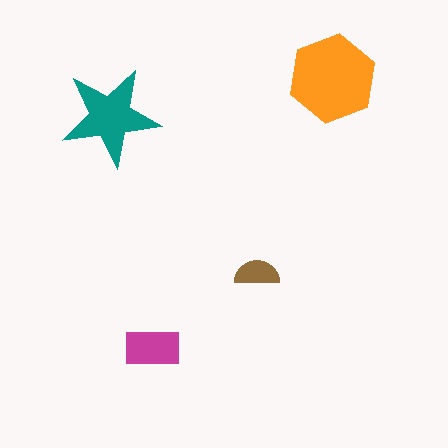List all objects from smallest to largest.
The brown semicircle, the magenta rectangle, the teal star, the orange hexagon.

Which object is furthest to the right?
The orange hexagon is rightmost.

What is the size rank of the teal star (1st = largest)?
2nd.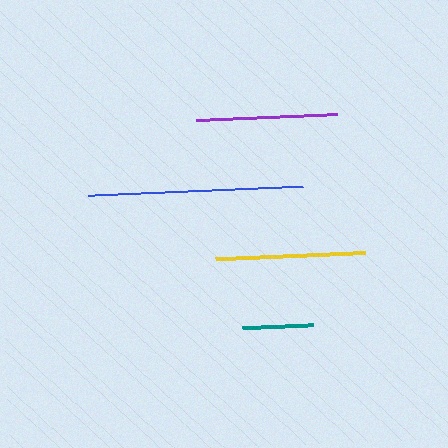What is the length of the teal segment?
The teal segment is approximately 71 pixels long.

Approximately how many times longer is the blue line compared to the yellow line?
The blue line is approximately 1.4 times the length of the yellow line.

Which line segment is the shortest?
The teal line is the shortest at approximately 71 pixels.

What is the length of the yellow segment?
The yellow segment is approximately 149 pixels long.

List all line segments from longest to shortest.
From longest to shortest: blue, yellow, purple, teal.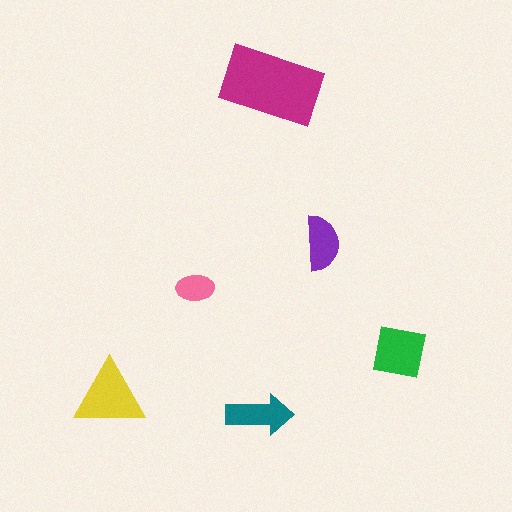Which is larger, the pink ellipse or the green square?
The green square.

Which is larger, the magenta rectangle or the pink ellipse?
The magenta rectangle.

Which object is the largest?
The magenta rectangle.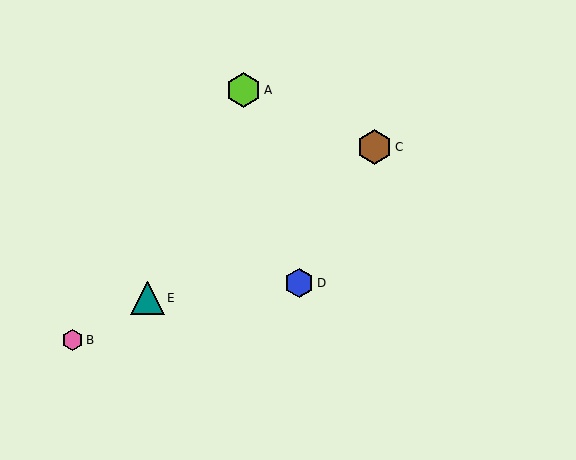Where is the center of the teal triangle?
The center of the teal triangle is at (148, 298).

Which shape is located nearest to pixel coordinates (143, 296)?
The teal triangle (labeled E) at (148, 298) is nearest to that location.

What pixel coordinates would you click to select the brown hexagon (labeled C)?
Click at (374, 147) to select the brown hexagon C.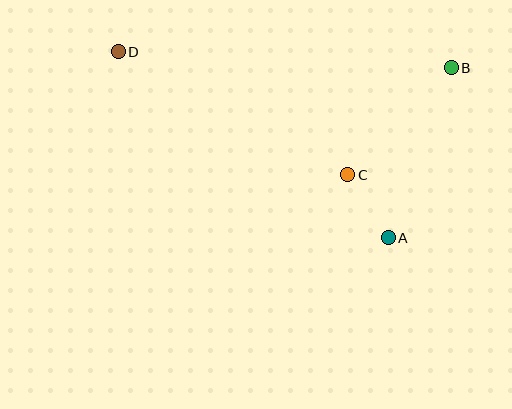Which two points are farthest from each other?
Points B and D are farthest from each other.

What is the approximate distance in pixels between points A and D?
The distance between A and D is approximately 328 pixels.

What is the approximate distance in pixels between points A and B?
The distance between A and B is approximately 181 pixels.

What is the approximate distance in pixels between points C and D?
The distance between C and D is approximately 260 pixels.